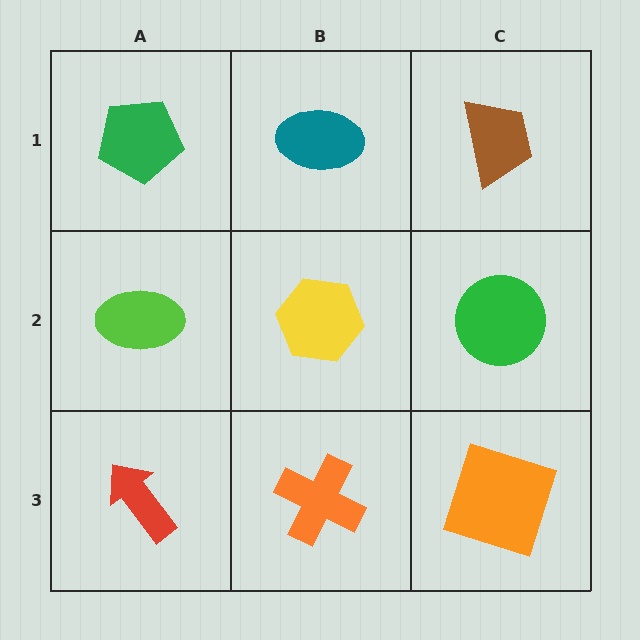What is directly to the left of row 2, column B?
A lime ellipse.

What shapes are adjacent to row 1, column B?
A yellow hexagon (row 2, column B), a green pentagon (row 1, column A), a brown trapezoid (row 1, column C).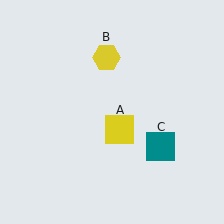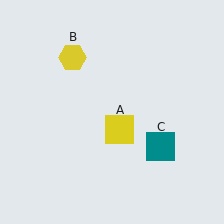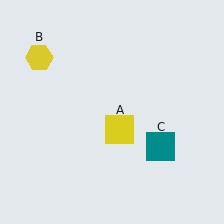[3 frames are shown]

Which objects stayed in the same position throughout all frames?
Yellow square (object A) and teal square (object C) remained stationary.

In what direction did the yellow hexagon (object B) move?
The yellow hexagon (object B) moved left.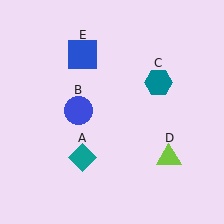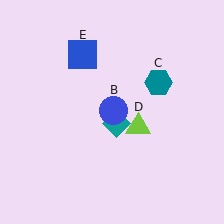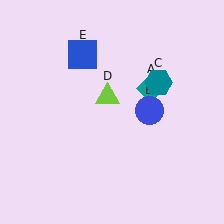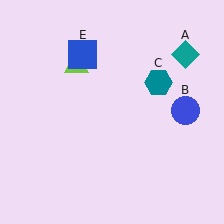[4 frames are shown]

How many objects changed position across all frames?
3 objects changed position: teal diamond (object A), blue circle (object B), lime triangle (object D).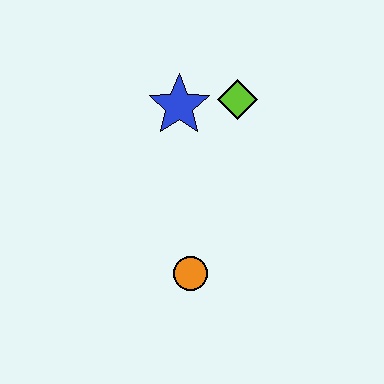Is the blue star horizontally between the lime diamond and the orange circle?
No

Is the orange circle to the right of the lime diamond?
No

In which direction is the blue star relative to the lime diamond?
The blue star is to the left of the lime diamond.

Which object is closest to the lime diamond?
The blue star is closest to the lime diamond.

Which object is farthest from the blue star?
The orange circle is farthest from the blue star.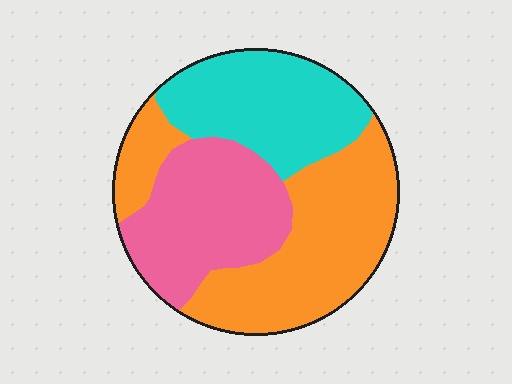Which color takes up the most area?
Orange, at roughly 45%.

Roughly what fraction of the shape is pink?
Pink covers 29% of the shape.